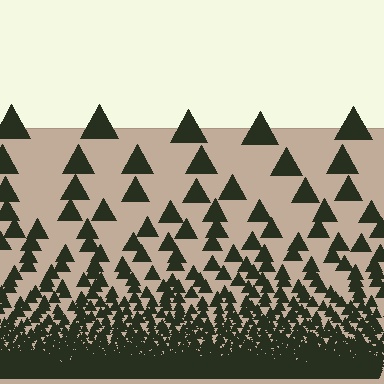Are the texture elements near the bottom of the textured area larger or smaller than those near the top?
Smaller. The gradient is inverted — elements near the bottom are smaller and denser.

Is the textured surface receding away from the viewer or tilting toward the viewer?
The surface appears to tilt toward the viewer. Texture elements get larger and sparser toward the top.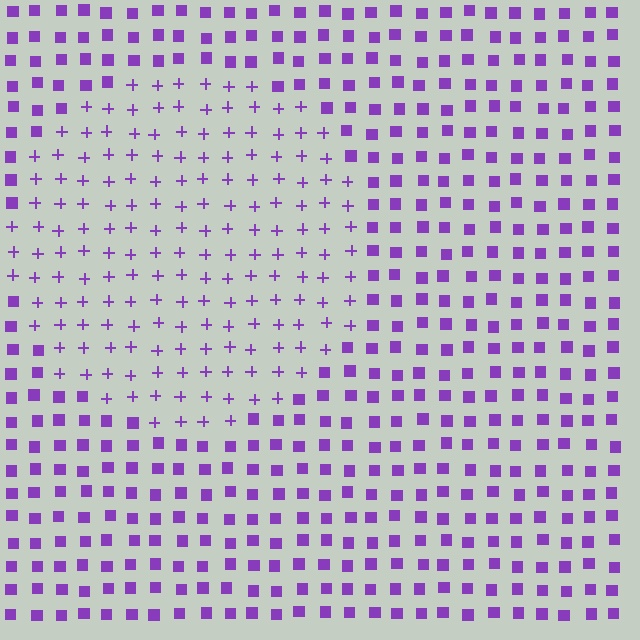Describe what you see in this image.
The image is filled with small purple elements arranged in a uniform grid. A circle-shaped region contains plus signs, while the surrounding area contains squares. The boundary is defined purely by the change in element shape.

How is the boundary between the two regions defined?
The boundary is defined by a change in element shape: plus signs inside vs. squares outside. All elements share the same color and spacing.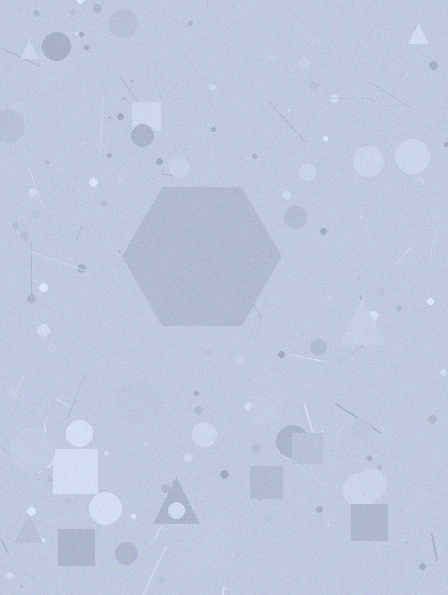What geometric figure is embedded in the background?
A hexagon is embedded in the background.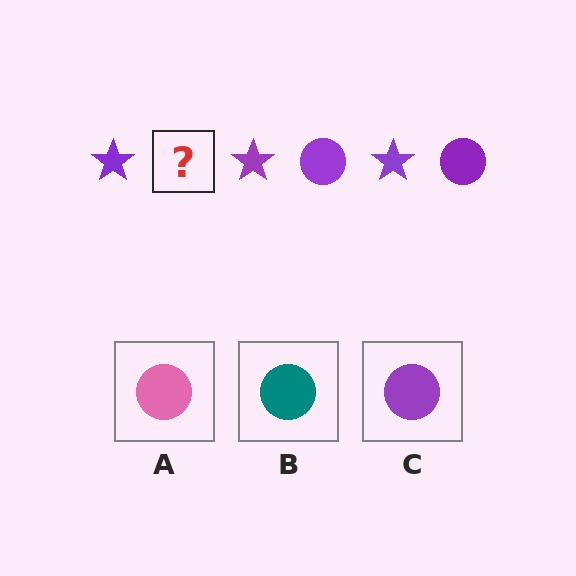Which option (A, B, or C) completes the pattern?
C.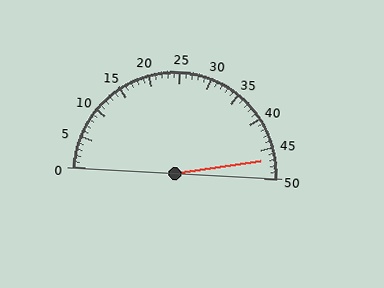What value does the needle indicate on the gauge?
The needle indicates approximately 47.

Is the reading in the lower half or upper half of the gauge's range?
The reading is in the upper half of the range (0 to 50).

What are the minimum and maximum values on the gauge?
The gauge ranges from 0 to 50.